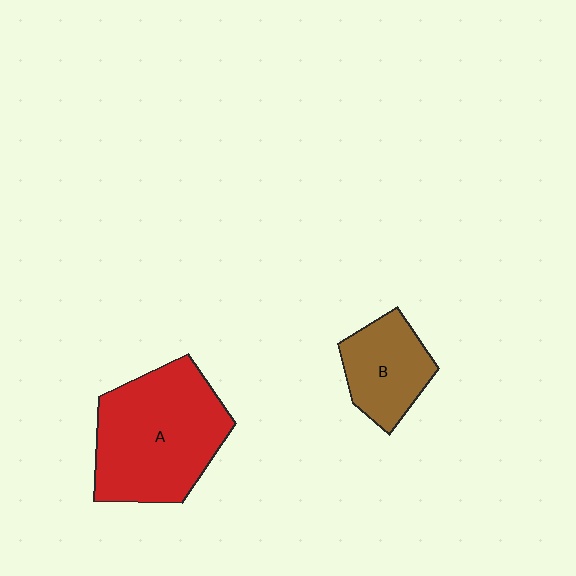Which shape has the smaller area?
Shape B (brown).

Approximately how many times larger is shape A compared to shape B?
Approximately 2.0 times.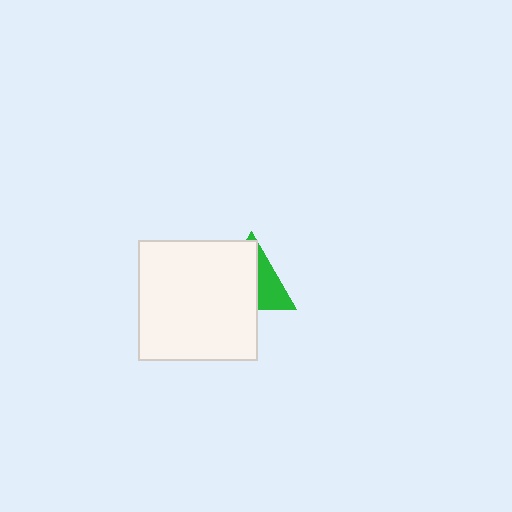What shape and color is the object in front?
The object in front is a white square.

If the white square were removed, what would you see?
You would see the complete green triangle.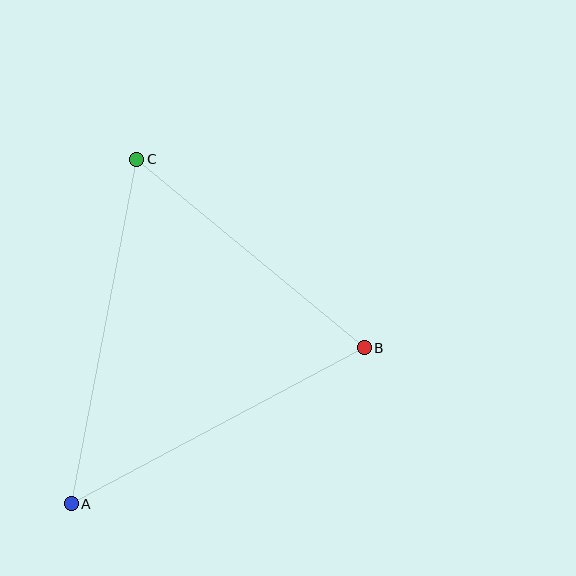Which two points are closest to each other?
Points B and C are closest to each other.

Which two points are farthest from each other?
Points A and C are farthest from each other.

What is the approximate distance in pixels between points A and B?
The distance between A and B is approximately 332 pixels.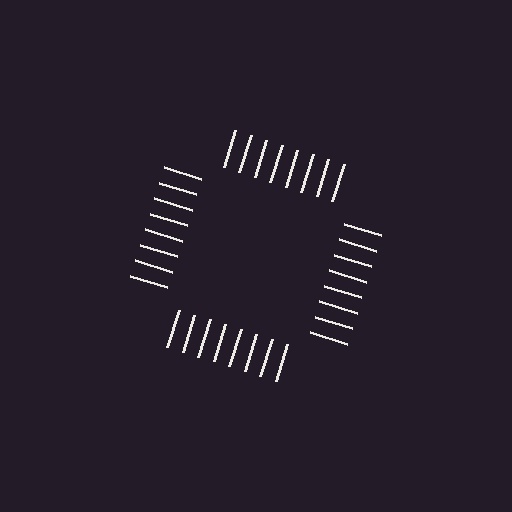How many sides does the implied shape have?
4 sides — the line-ends trace a square.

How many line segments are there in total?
32 — 8 along each of the 4 edges.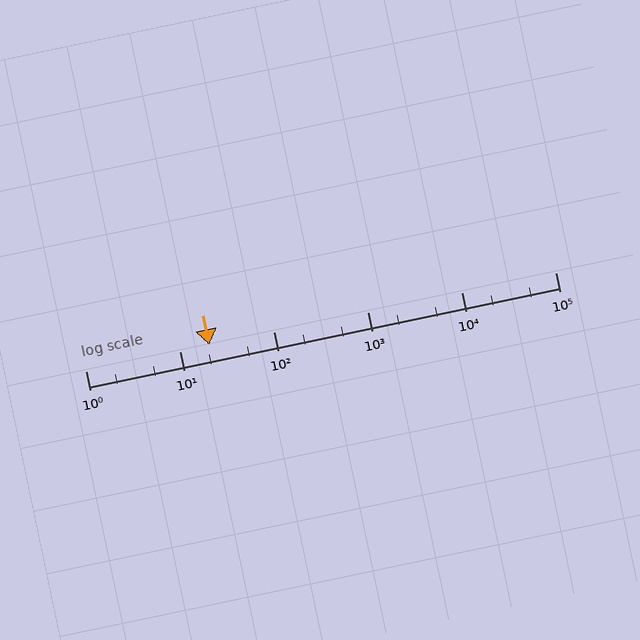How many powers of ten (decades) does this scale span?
The scale spans 5 decades, from 1 to 100000.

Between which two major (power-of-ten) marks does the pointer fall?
The pointer is between 10 and 100.